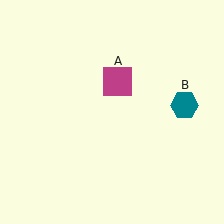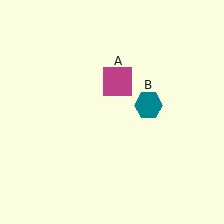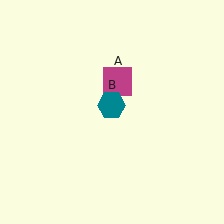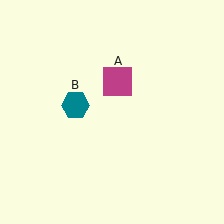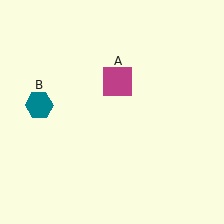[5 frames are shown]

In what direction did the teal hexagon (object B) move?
The teal hexagon (object B) moved left.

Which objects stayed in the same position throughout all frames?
Magenta square (object A) remained stationary.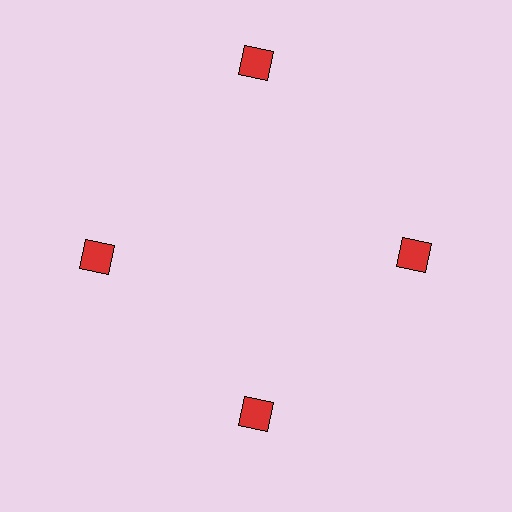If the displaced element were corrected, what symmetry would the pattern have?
It would have 4-fold rotational symmetry — the pattern would map onto itself every 90 degrees.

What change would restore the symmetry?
The symmetry would be restored by moving it inward, back onto the ring so that all 4 squares sit at equal angles and equal distance from the center.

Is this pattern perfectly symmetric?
No. The 4 red squares are arranged in a ring, but one element near the 12 o'clock position is pushed outward from the center, breaking the 4-fold rotational symmetry.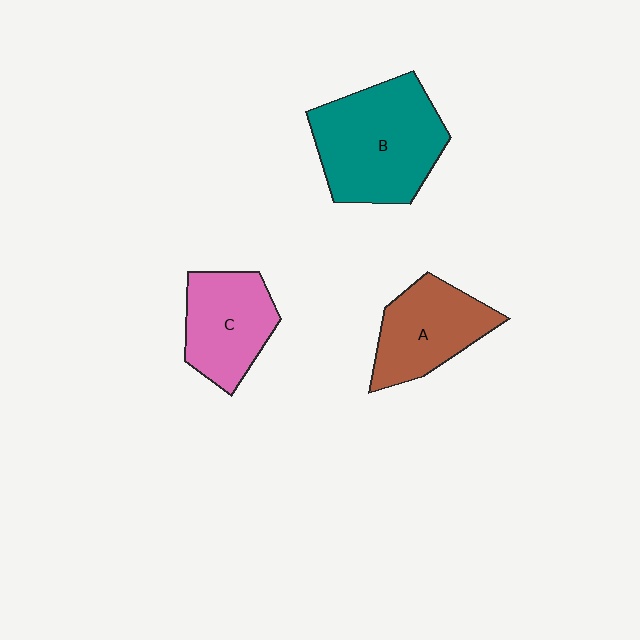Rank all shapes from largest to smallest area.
From largest to smallest: B (teal), A (brown), C (pink).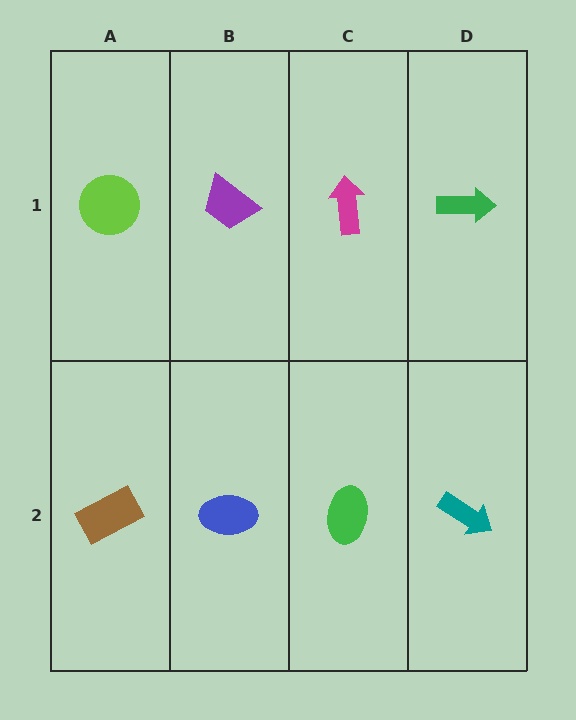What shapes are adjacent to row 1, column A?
A brown rectangle (row 2, column A), a purple trapezoid (row 1, column B).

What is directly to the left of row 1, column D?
A magenta arrow.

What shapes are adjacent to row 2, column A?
A lime circle (row 1, column A), a blue ellipse (row 2, column B).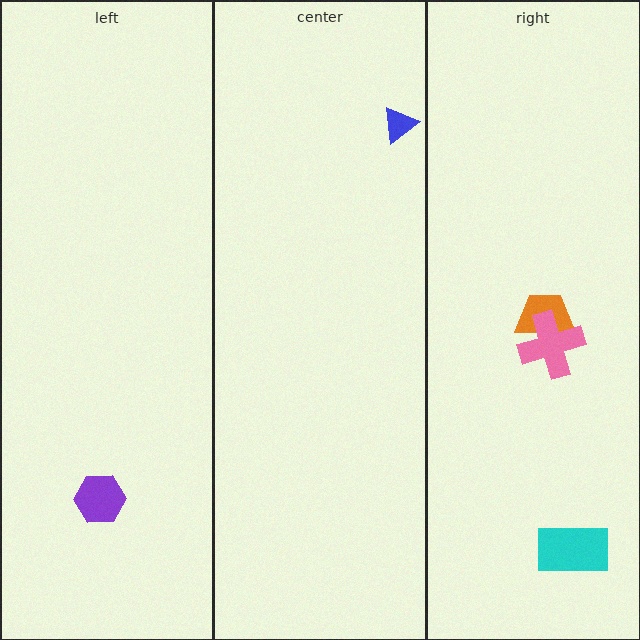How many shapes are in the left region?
1.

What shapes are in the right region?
The orange trapezoid, the pink cross, the cyan rectangle.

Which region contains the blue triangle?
The center region.